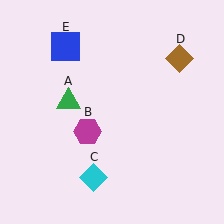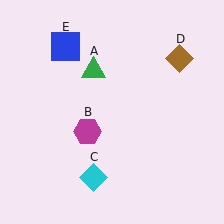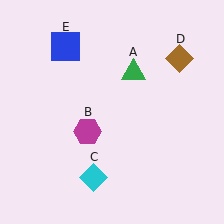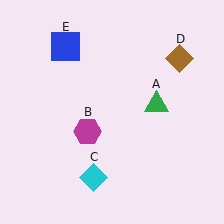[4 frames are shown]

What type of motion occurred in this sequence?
The green triangle (object A) rotated clockwise around the center of the scene.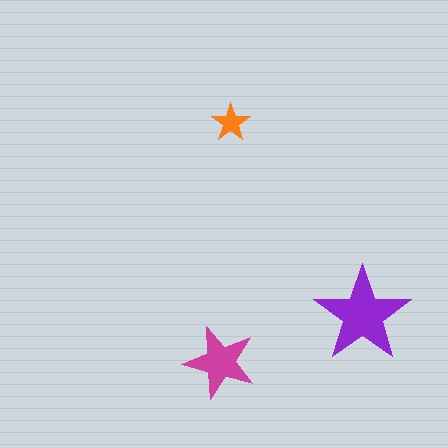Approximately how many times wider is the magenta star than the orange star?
About 2 times wider.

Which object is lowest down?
The magenta star is bottommost.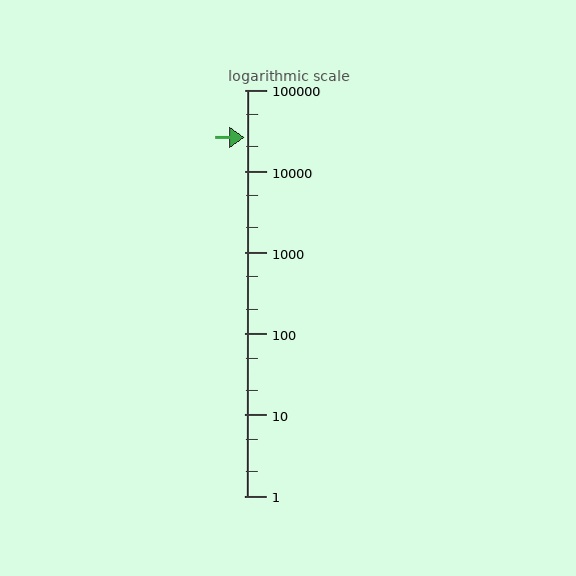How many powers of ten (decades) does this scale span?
The scale spans 5 decades, from 1 to 100000.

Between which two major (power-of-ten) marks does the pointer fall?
The pointer is between 10000 and 100000.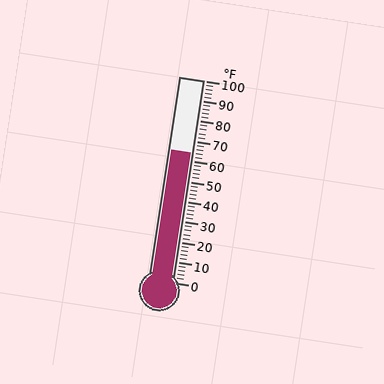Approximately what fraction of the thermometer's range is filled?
The thermometer is filled to approximately 65% of its range.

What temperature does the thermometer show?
The thermometer shows approximately 64°F.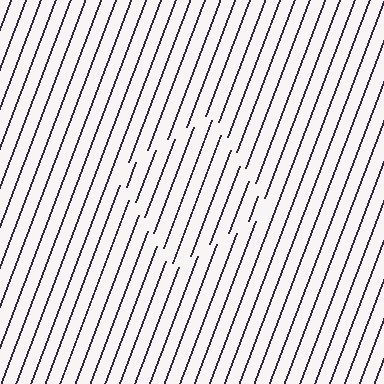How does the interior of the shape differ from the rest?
The interior of the shape contains the same grating, shifted by half a period — the contour is defined by the phase discontinuity where line-ends from the inner and outer gratings abut.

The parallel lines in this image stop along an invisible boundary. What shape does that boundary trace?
An illusory square. The interior of the shape contains the same grating, shifted by half a period — the contour is defined by the phase discontinuity where line-ends from the inner and outer gratings abut.